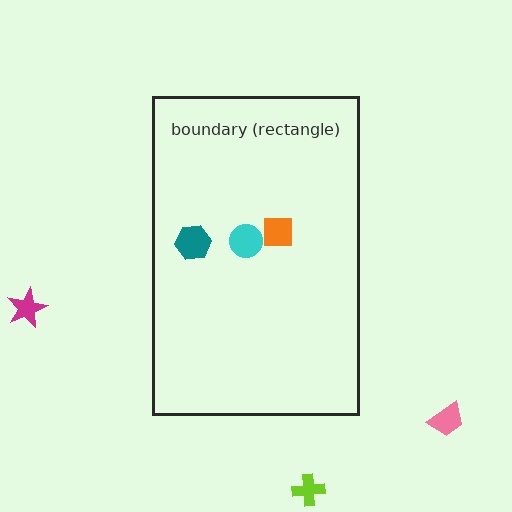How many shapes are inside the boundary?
3 inside, 3 outside.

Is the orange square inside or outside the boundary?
Inside.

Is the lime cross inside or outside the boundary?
Outside.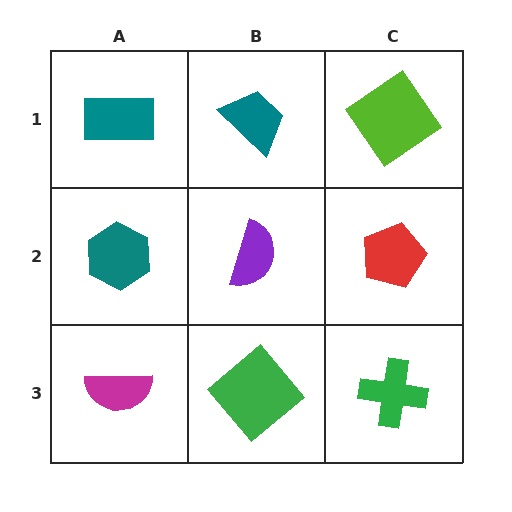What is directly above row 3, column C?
A red pentagon.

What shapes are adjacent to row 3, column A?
A teal hexagon (row 2, column A), a green diamond (row 3, column B).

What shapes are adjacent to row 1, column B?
A purple semicircle (row 2, column B), a teal rectangle (row 1, column A), a lime diamond (row 1, column C).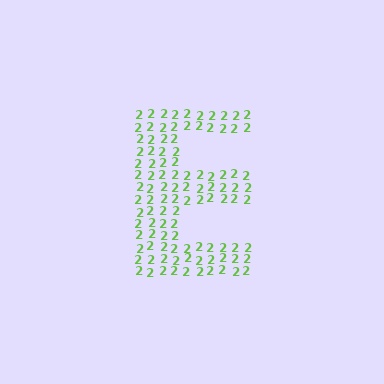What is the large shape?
The large shape is the letter E.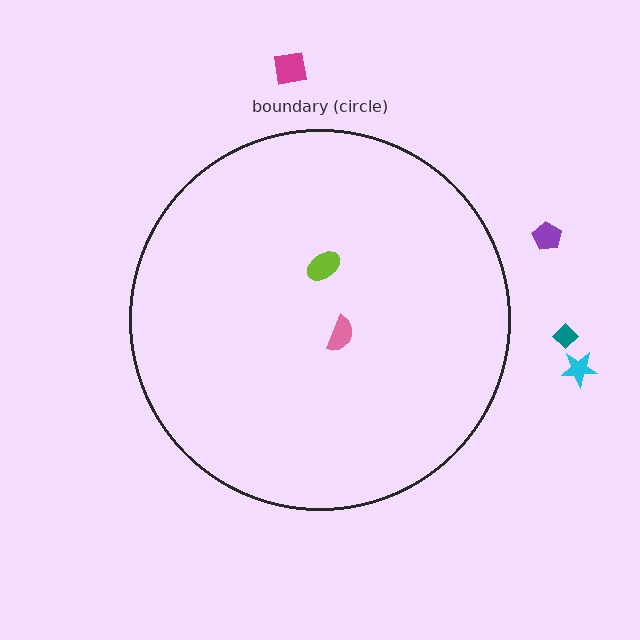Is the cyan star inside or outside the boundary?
Outside.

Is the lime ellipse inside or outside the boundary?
Inside.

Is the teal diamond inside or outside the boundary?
Outside.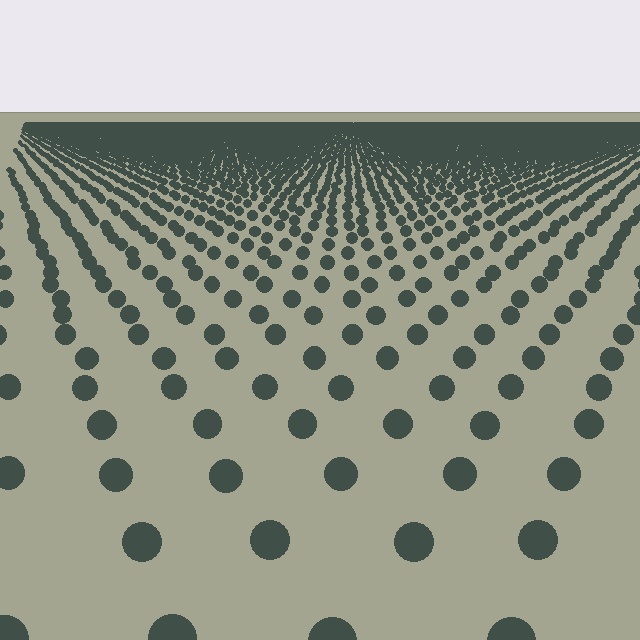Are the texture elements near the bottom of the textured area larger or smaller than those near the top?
Larger. Near the bottom, elements are closer to the viewer and appear at a bigger on-screen size.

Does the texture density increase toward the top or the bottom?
Density increases toward the top.